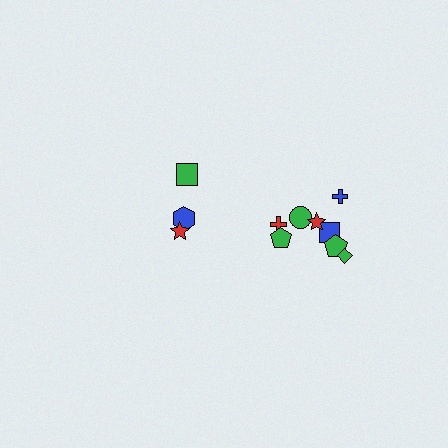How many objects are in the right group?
There are 8 objects.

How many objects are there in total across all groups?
There are 11 objects.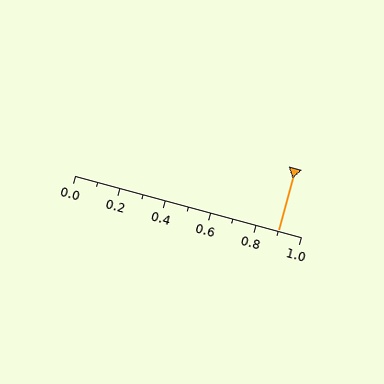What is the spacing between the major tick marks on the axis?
The major ticks are spaced 0.2 apart.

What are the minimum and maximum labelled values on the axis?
The axis runs from 0.0 to 1.0.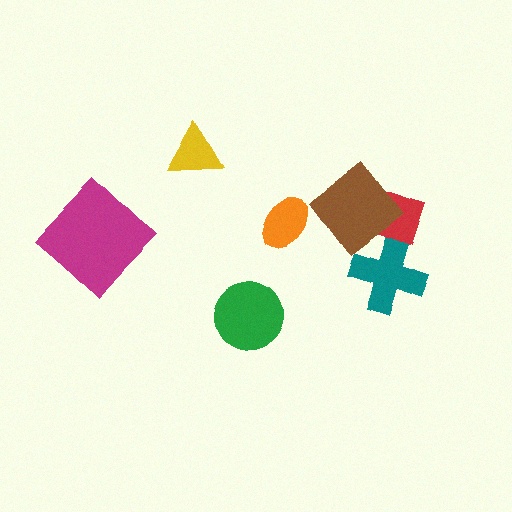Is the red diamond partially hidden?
Yes, it is partially covered by another shape.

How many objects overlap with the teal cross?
1 object overlaps with the teal cross.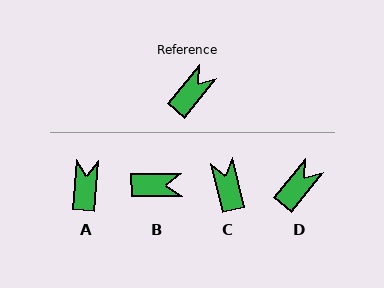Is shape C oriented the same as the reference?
No, it is off by about 52 degrees.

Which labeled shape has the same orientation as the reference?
D.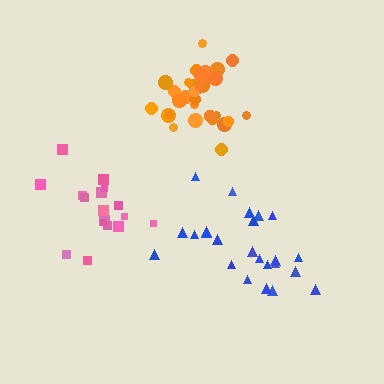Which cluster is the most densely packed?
Orange.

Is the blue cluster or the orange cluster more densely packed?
Orange.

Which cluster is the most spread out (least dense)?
Pink.